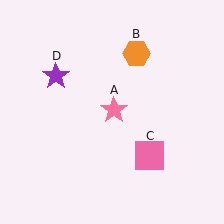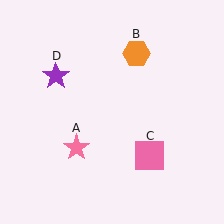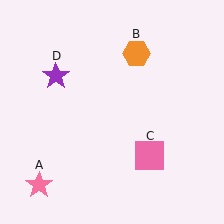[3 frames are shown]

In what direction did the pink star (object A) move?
The pink star (object A) moved down and to the left.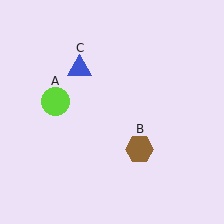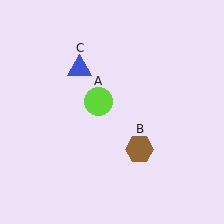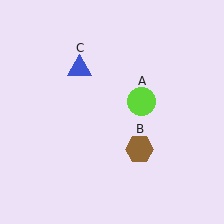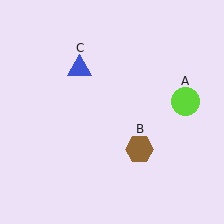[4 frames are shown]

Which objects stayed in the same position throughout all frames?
Brown hexagon (object B) and blue triangle (object C) remained stationary.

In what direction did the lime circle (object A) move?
The lime circle (object A) moved right.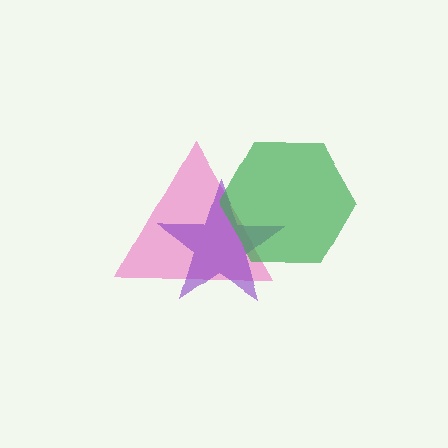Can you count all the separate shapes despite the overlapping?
Yes, there are 3 separate shapes.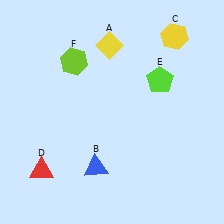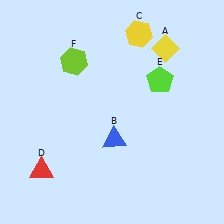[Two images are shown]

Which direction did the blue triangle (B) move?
The blue triangle (B) moved up.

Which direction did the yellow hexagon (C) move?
The yellow hexagon (C) moved left.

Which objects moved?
The objects that moved are: the yellow diamond (A), the blue triangle (B), the yellow hexagon (C).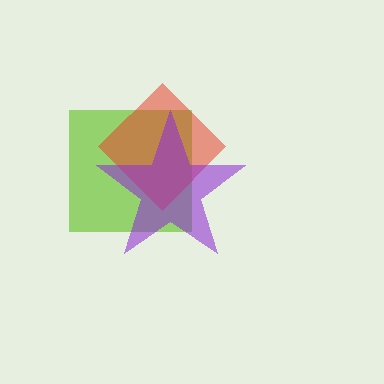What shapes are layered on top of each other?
The layered shapes are: a lime square, a red diamond, a purple star.